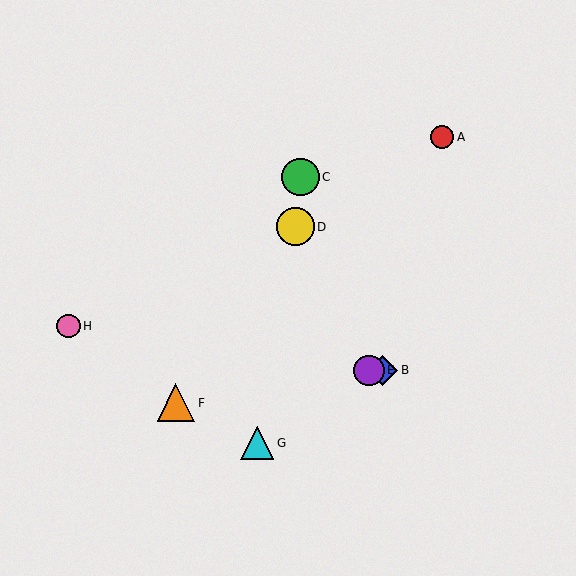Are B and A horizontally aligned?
No, B is at y≈371 and A is at y≈137.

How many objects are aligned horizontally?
2 objects (B, E) are aligned horizontally.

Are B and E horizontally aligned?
Yes, both are at y≈371.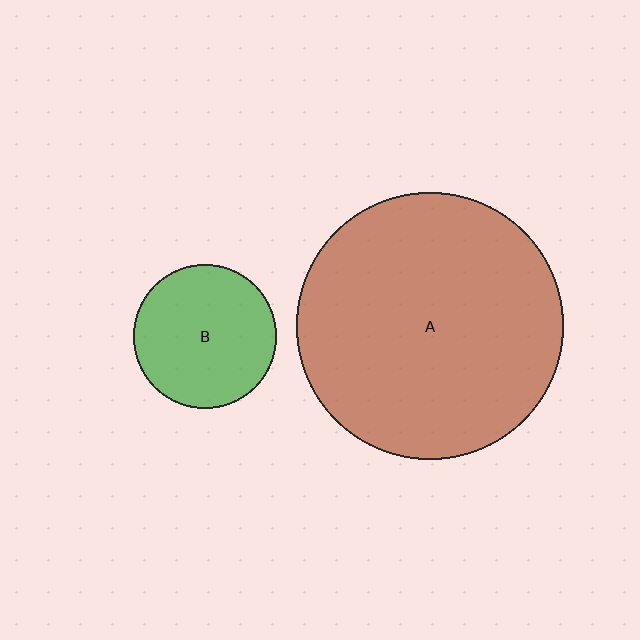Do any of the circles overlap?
No, none of the circles overlap.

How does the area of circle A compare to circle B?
Approximately 3.5 times.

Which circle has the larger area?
Circle A (brown).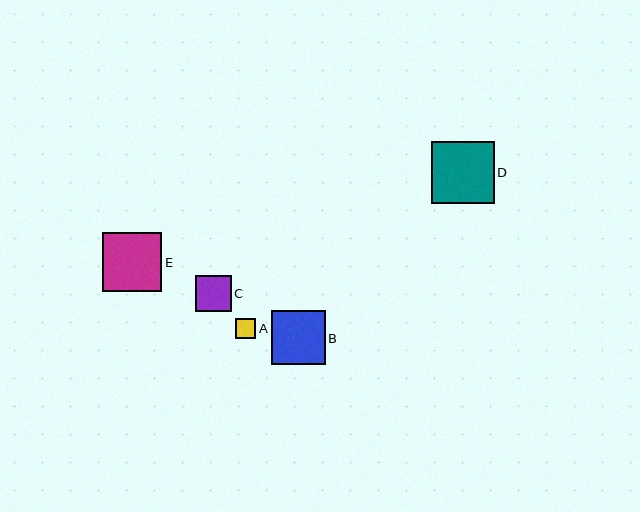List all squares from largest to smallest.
From largest to smallest: D, E, B, C, A.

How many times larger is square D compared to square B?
Square D is approximately 1.2 times the size of square B.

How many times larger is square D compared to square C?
Square D is approximately 1.8 times the size of square C.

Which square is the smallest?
Square A is the smallest with a size of approximately 20 pixels.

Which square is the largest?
Square D is the largest with a size of approximately 63 pixels.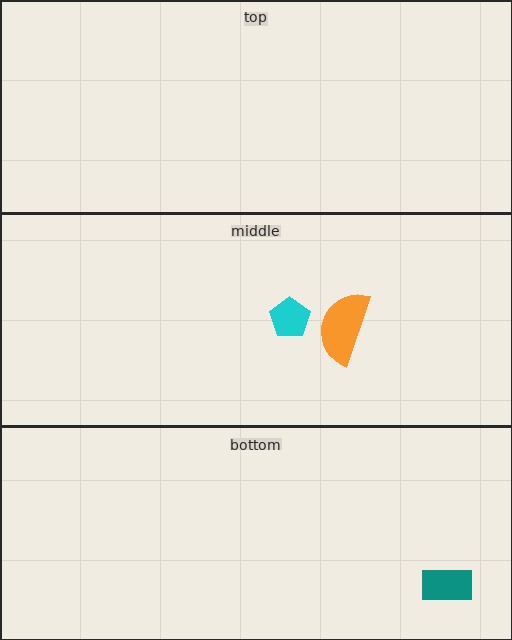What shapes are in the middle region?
The orange semicircle, the cyan pentagon.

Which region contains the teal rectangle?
The bottom region.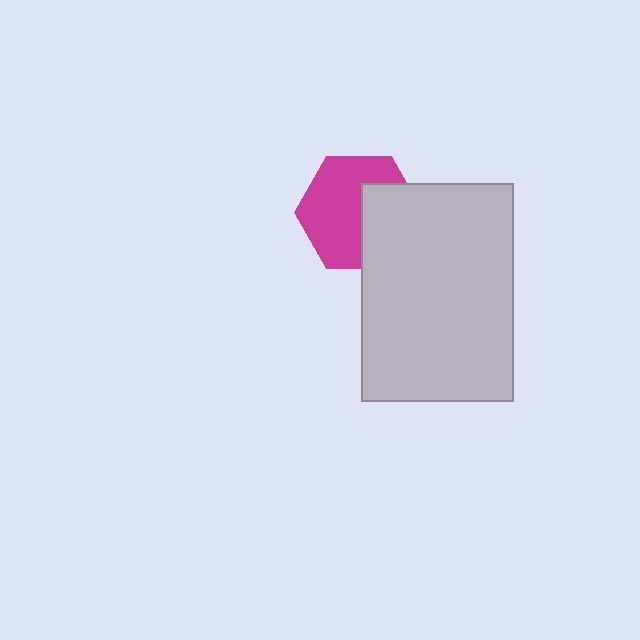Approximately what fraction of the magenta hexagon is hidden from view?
Roughly 38% of the magenta hexagon is hidden behind the light gray rectangle.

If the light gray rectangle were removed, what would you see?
You would see the complete magenta hexagon.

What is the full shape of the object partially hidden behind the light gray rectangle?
The partially hidden object is a magenta hexagon.